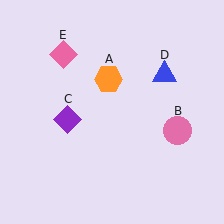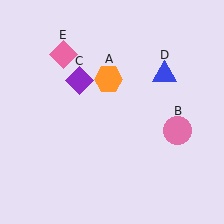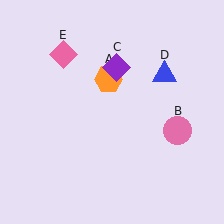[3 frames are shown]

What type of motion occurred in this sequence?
The purple diamond (object C) rotated clockwise around the center of the scene.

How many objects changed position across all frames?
1 object changed position: purple diamond (object C).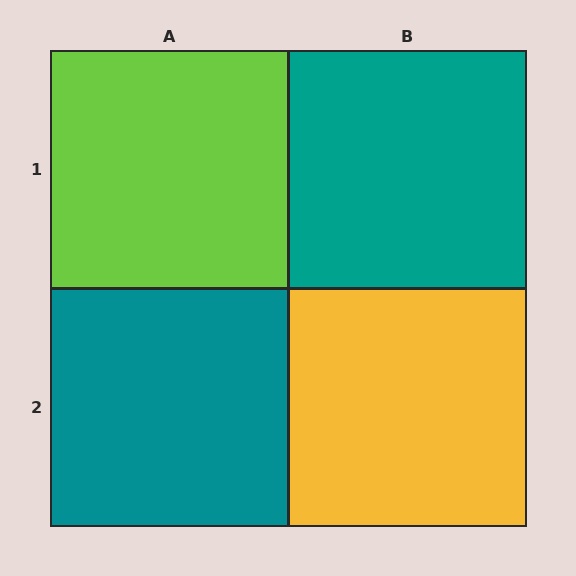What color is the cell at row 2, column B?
Yellow.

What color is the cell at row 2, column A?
Teal.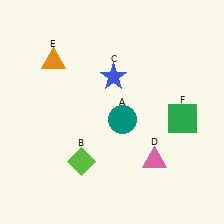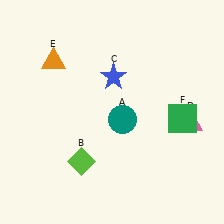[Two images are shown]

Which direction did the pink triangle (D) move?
The pink triangle (D) moved up.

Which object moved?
The pink triangle (D) moved up.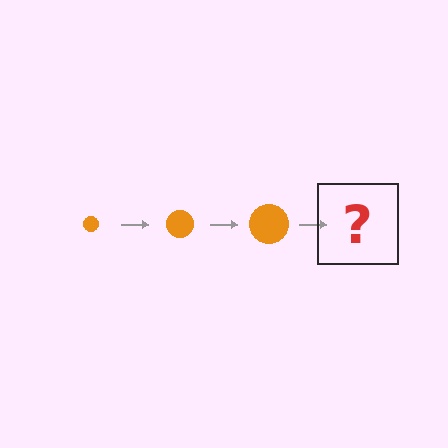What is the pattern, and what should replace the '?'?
The pattern is that the circle gets progressively larger each step. The '?' should be an orange circle, larger than the previous one.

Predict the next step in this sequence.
The next step is an orange circle, larger than the previous one.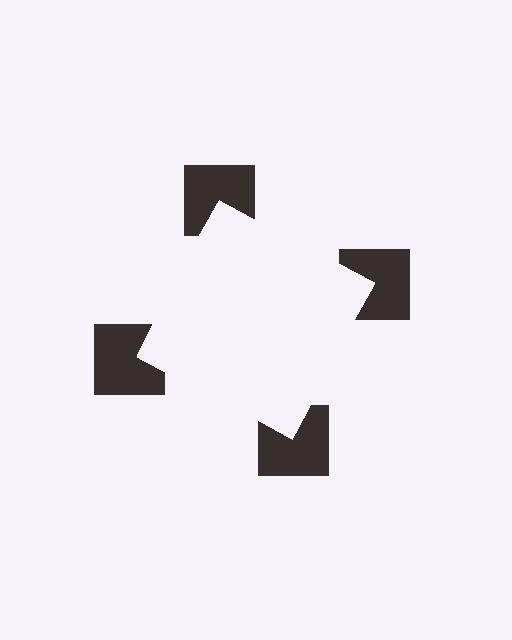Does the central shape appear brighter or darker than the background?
It typically appears slightly brighter than the background, even though no actual brightness change is drawn.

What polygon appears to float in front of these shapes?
An illusory square — its edges are inferred from the aligned wedge cuts in the notched squares, not physically drawn.